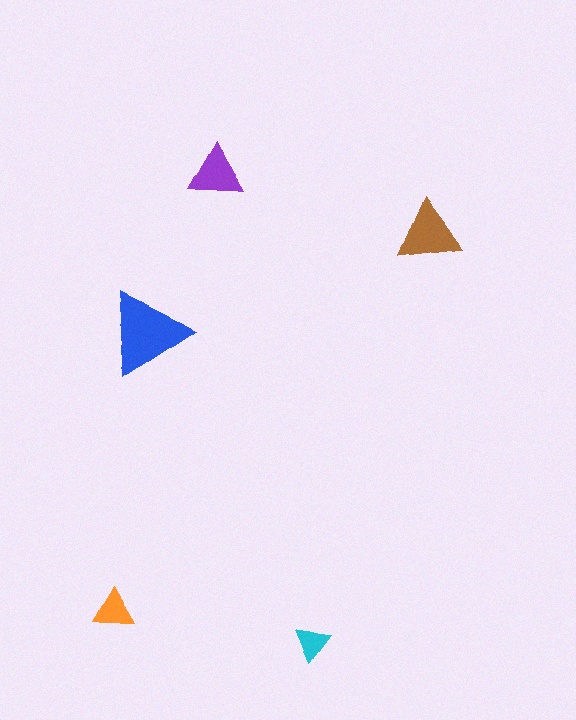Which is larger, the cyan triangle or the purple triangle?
The purple one.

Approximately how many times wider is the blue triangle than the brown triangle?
About 1.5 times wider.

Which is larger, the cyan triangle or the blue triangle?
The blue one.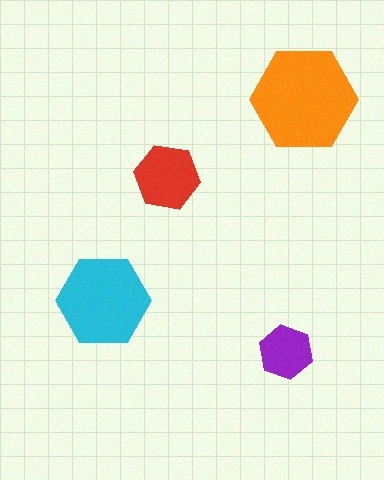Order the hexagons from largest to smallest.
the orange one, the cyan one, the red one, the purple one.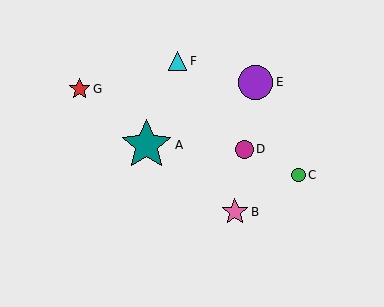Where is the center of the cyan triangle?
The center of the cyan triangle is at (178, 61).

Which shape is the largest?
The teal star (labeled A) is the largest.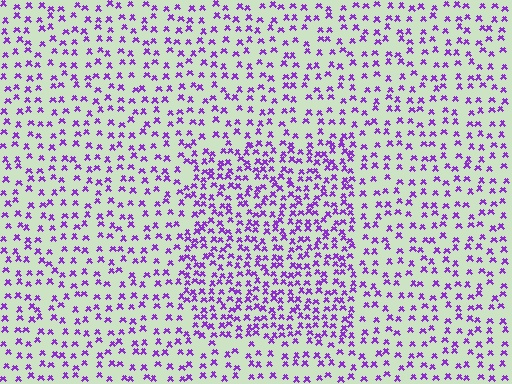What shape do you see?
I see a rectangle.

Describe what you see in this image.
The image contains small purple elements arranged at two different densities. A rectangle-shaped region is visible where the elements are more densely packed than the surrounding area.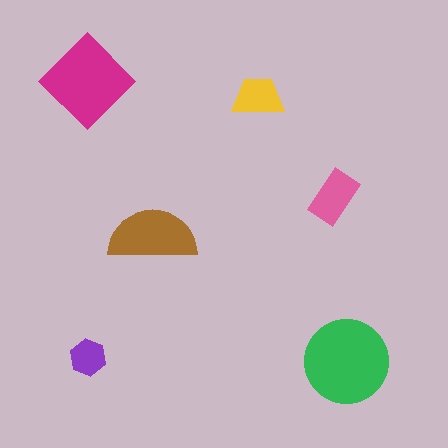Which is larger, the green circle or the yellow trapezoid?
The green circle.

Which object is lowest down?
The green circle is bottommost.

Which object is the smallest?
The purple hexagon.